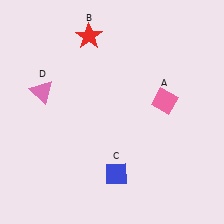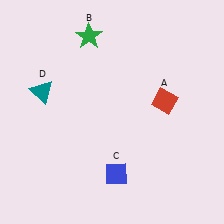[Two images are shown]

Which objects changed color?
A changed from pink to red. B changed from red to green. D changed from pink to teal.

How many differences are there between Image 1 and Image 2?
There are 3 differences between the two images.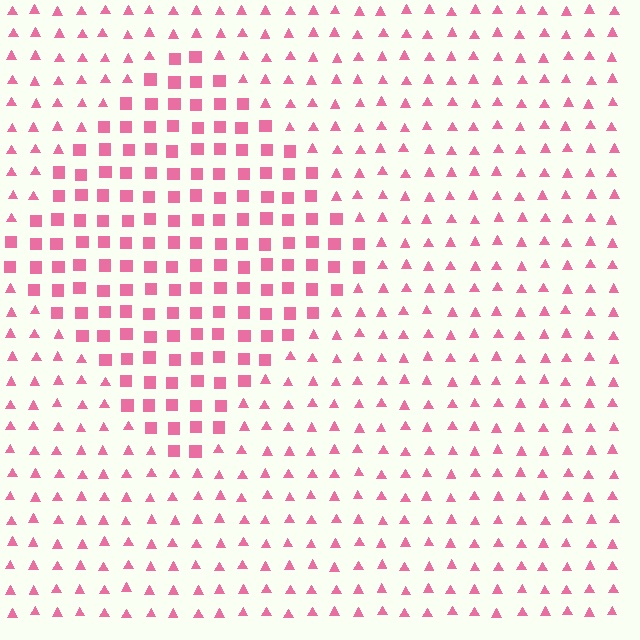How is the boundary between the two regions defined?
The boundary is defined by a change in element shape: squares inside vs. triangles outside. All elements share the same color and spacing.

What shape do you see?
I see a diamond.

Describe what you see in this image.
The image is filled with small pink elements arranged in a uniform grid. A diamond-shaped region contains squares, while the surrounding area contains triangles. The boundary is defined purely by the change in element shape.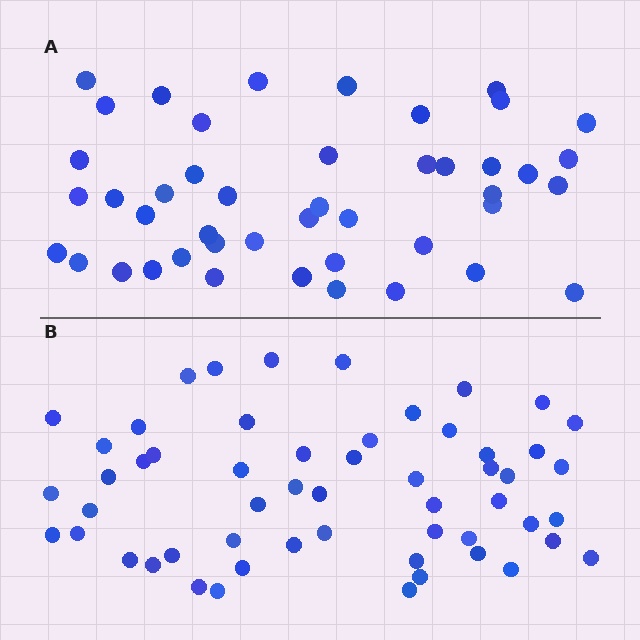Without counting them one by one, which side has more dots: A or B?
Region B (the bottom region) has more dots.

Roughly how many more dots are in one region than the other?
Region B has roughly 10 or so more dots than region A.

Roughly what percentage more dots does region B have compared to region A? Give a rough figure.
About 20% more.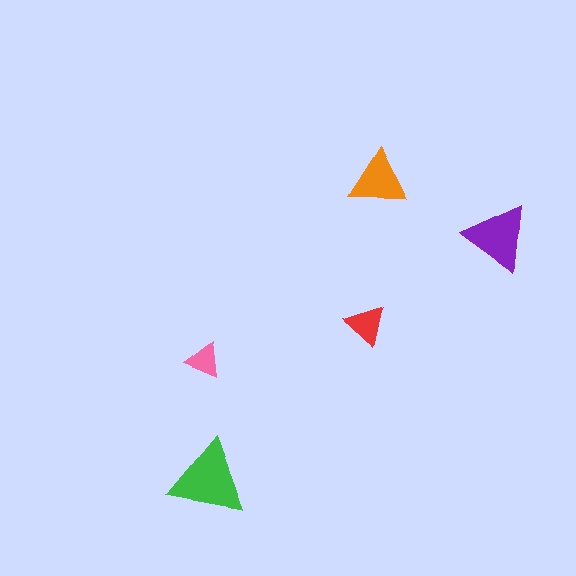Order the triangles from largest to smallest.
the green one, the purple one, the orange one, the red one, the pink one.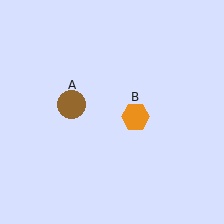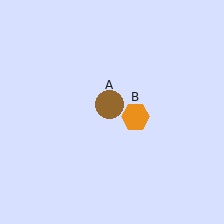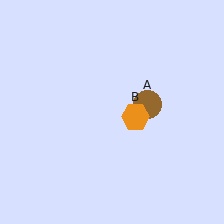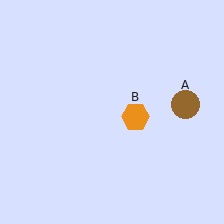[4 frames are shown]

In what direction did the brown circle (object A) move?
The brown circle (object A) moved right.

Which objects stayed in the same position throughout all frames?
Orange hexagon (object B) remained stationary.